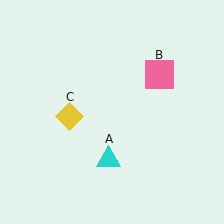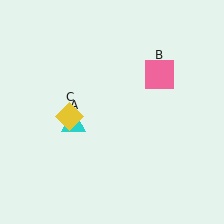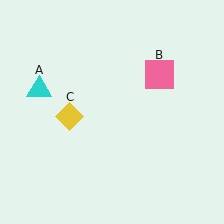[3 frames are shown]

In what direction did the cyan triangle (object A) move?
The cyan triangle (object A) moved up and to the left.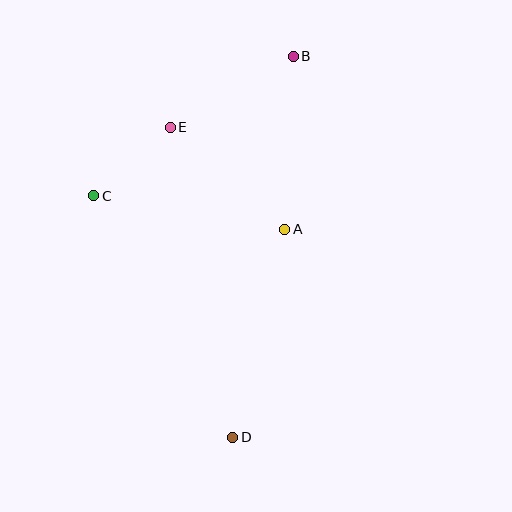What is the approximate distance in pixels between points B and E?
The distance between B and E is approximately 142 pixels.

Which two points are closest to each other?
Points C and E are closest to each other.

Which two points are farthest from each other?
Points B and D are farthest from each other.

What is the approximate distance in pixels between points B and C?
The distance between B and C is approximately 243 pixels.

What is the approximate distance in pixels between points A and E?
The distance between A and E is approximately 154 pixels.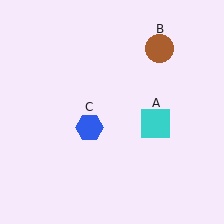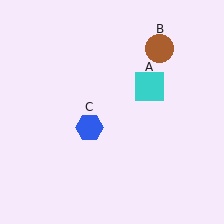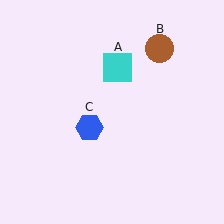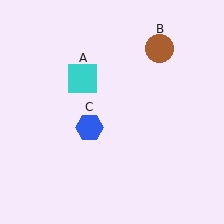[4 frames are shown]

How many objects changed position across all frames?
1 object changed position: cyan square (object A).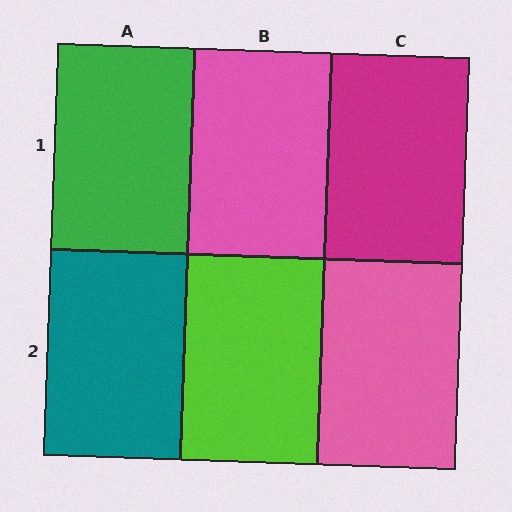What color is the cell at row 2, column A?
Teal.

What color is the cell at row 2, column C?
Pink.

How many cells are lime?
1 cell is lime.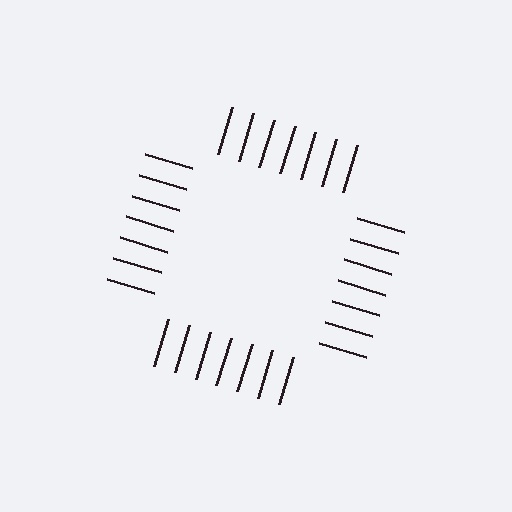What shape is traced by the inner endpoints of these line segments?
An illusory square — the line segments terminate on its edges but no continuous stroke is drawn.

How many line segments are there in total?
28 — 7 along each of the 4 edges.